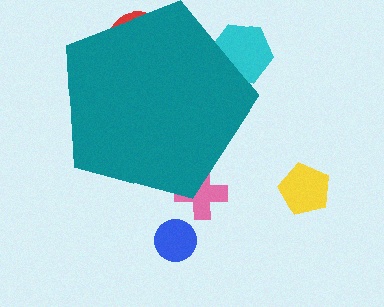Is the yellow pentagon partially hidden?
No, the yellow pentagon is fully visible.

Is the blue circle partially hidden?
No, the blue circle is fully visible.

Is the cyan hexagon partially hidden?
Yes, the cyan hexagon is partially hidden behind the teal pentagon.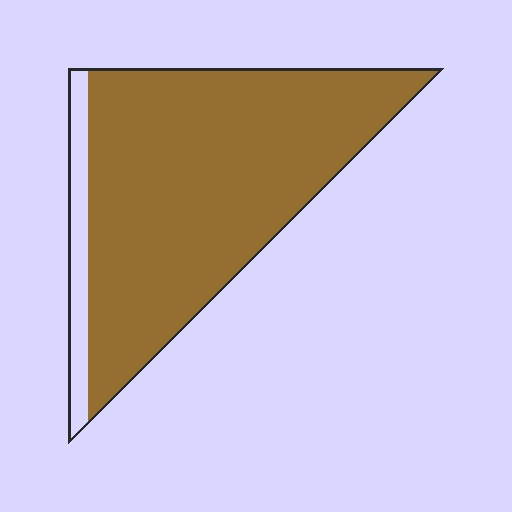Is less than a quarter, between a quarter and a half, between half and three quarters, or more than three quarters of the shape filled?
More than three quarters.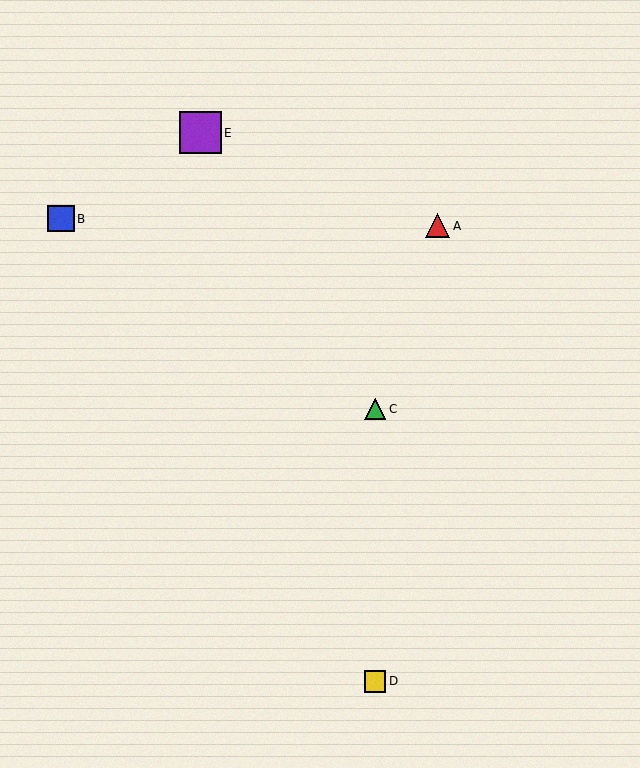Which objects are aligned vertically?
Objects C, D are aligned vertically.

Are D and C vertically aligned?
Yes, both are at x≈375.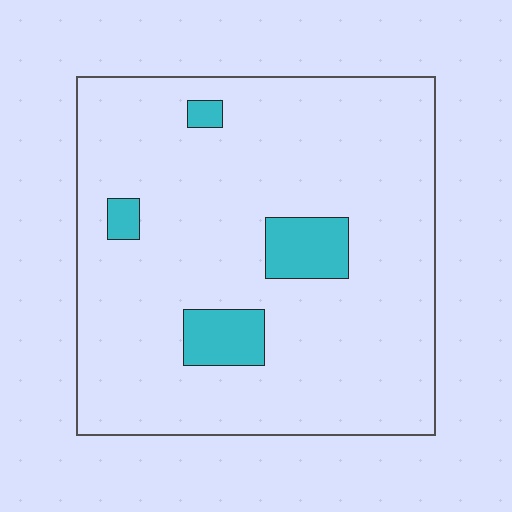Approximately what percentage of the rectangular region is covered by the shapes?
Approximately 10%.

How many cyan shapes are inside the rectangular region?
4.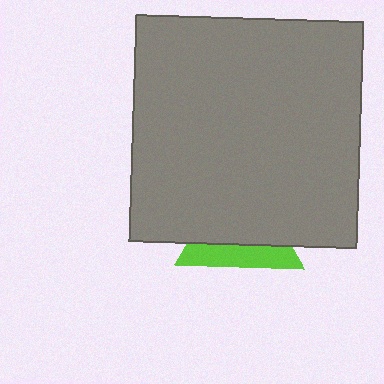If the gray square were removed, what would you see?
You would see the complete lime triangle.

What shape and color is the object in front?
The object in front is a gray square.